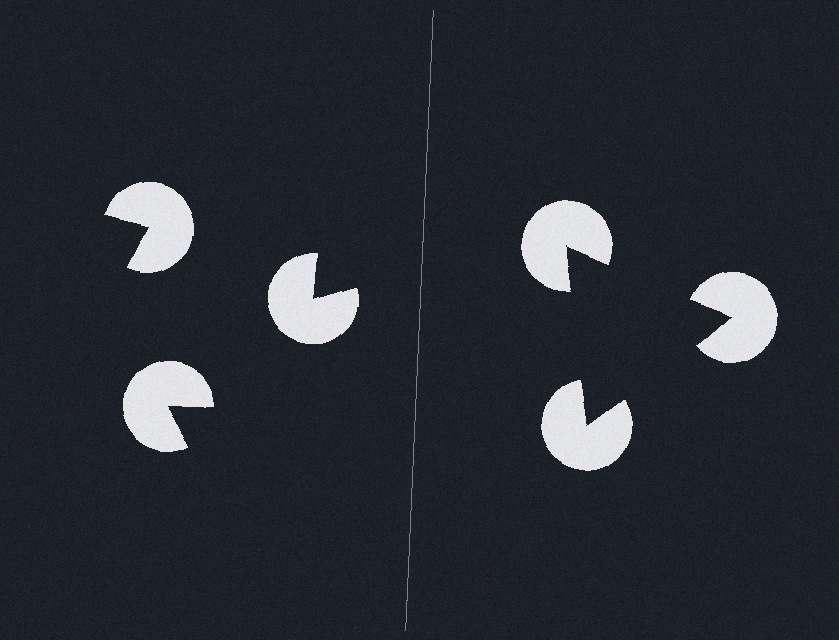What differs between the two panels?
The pac-man discs are positioned identically on both sides; only the wedge orientations differ. On the right they align to a triangle; on the left they are misaligned.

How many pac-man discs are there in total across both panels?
6 — 3 on each side.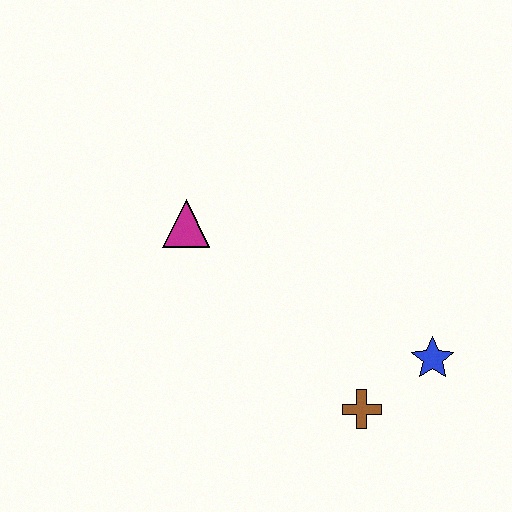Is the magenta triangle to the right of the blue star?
No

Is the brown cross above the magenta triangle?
No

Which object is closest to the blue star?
The brown cross is closest to the blue star.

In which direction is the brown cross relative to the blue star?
The brown cross is to the left of the blue star.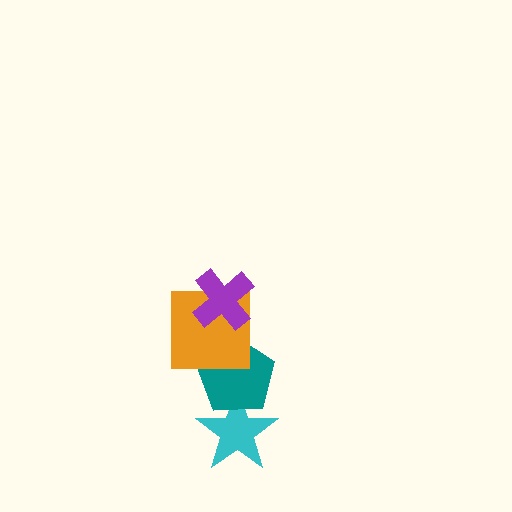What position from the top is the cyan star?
The cyan star is 4th from the top.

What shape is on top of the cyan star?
The teal pentagon is on top of the cyan star.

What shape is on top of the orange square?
The purple cross is on top of the orange square.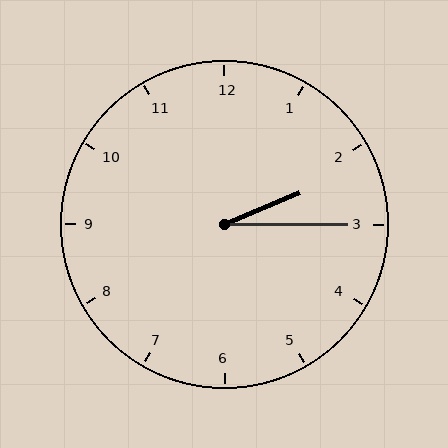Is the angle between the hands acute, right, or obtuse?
It is acute.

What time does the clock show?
2:15.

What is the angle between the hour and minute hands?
Approximately 22 degrees.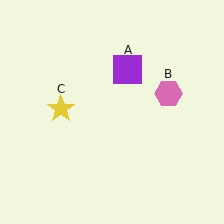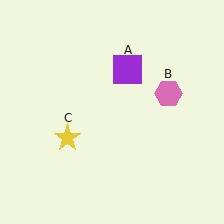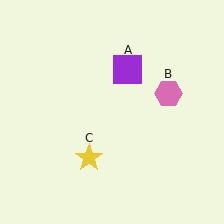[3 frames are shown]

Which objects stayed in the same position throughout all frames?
Purple square (object A) and pink hexagon (object B) remained stationary.